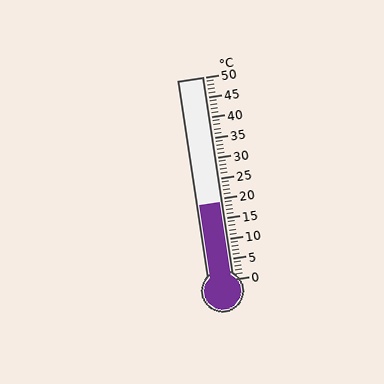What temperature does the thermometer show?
The thermometer shows approximately 19°C.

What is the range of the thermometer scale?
The thermometer scale ranges from 0°C to 50°C.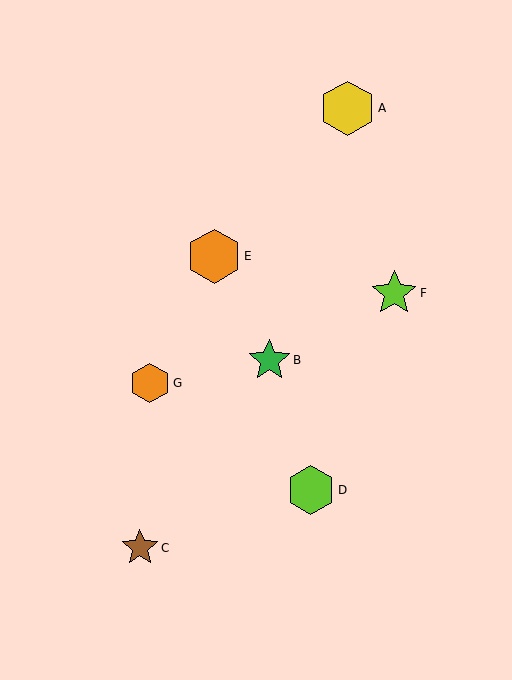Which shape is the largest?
The yellow hexagon (labeled A) is the largest.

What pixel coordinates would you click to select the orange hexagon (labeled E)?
Click at (214, 256) to select the orange hexagon E.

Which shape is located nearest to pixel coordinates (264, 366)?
The green star (labeled B) at (269, 360) is nearest to that location.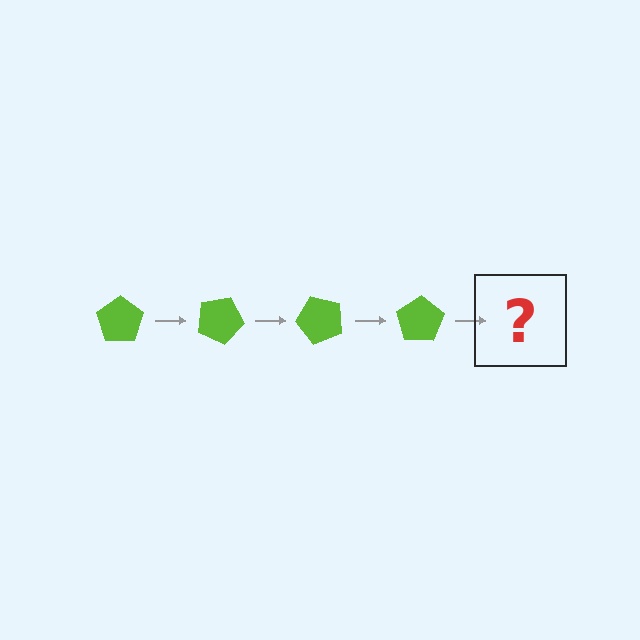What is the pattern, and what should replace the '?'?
The pattern is that the pentagon rotates 25 degrees each step. The '?' should be a lime pentagon rotated 100 degrees.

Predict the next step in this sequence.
The next step is a lime pentagon rotated 100 degrees.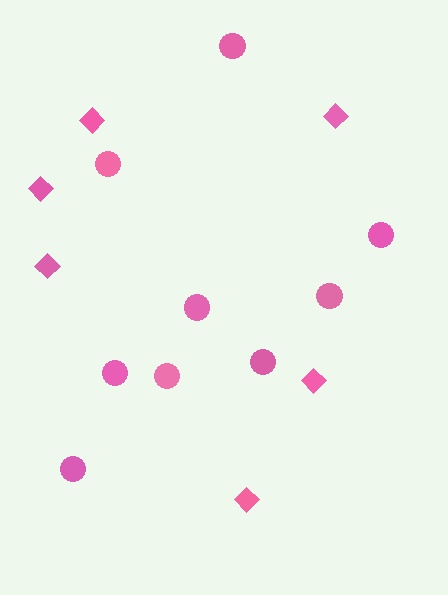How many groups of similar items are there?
There are 2 groups: one group of circles (9) and one group of diamonds (6).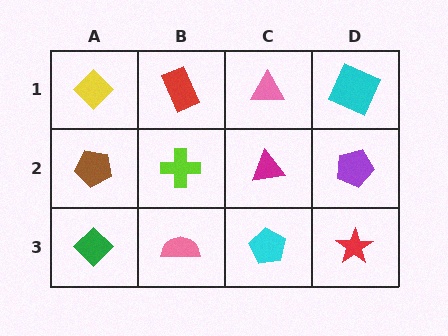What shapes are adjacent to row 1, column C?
A magenta triangle (row 2, column C), a red rectangle (row 1, column B), a cyan square (row 1, column D).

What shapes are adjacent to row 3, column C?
A magenta triangle (row 2, column C), a pink semicircle (row 3, column B), a red star (row 3, column D).